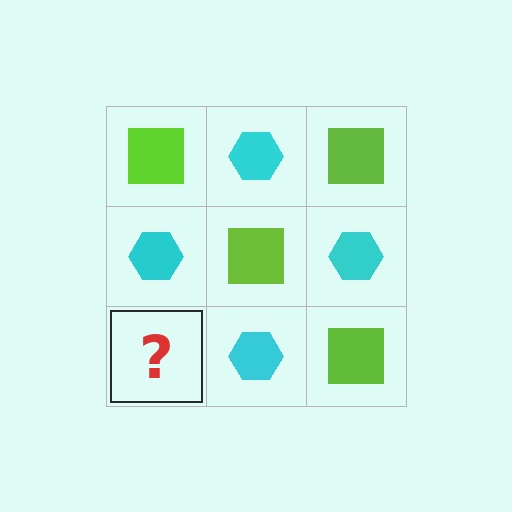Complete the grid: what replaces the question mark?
The question mark should be replaced with a lime square.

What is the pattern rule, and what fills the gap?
The rule is that it alternates lime square and cyan hexagon in a checkerboard pattern. The gap should be filled with a lime square.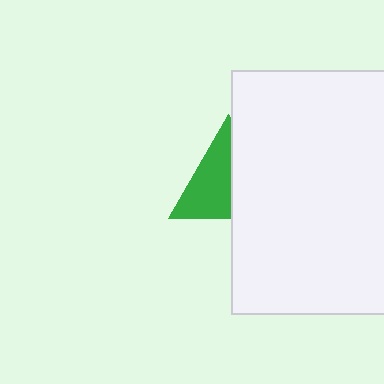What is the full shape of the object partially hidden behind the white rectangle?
The partially hidden object is a green triangle.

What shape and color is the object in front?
The object in front is a white rectangle.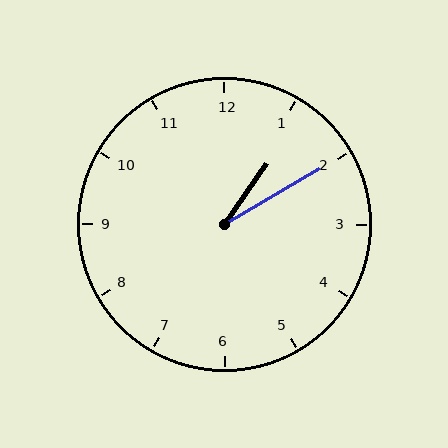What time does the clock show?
1:10.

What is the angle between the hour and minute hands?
Approximately 25 degrees.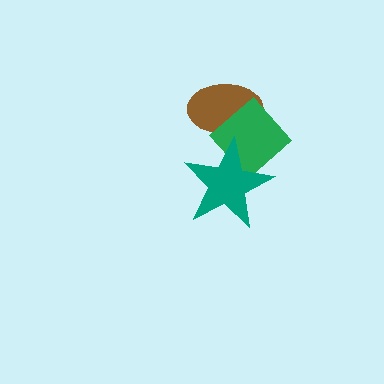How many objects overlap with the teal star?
2 objects overlap with the teal star.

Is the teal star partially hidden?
No, no other shape covers it.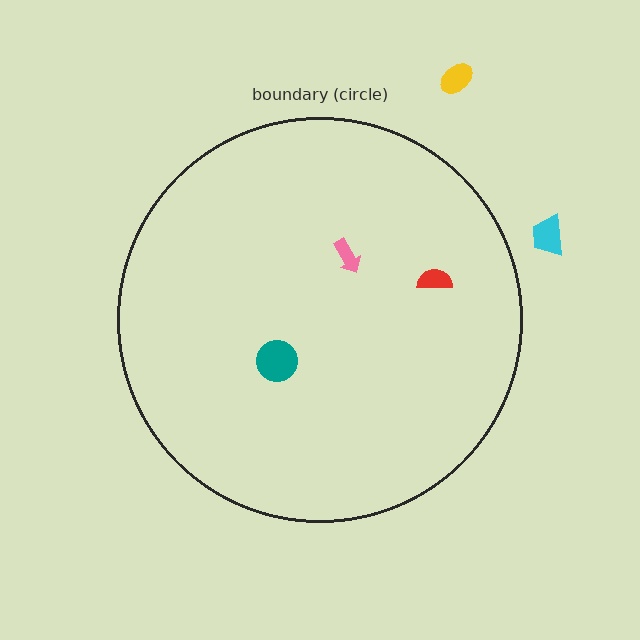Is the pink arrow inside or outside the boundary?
Inside.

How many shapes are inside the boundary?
3 inside, 2 outside.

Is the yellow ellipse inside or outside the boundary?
Outside.